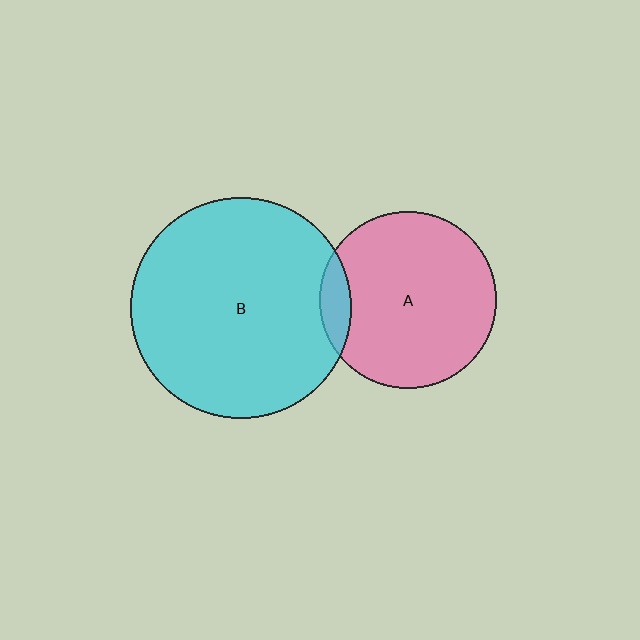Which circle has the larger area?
Circle B (cyan).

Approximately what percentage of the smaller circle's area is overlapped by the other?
Approximately 10%.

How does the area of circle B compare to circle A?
Approximately 1.6 times.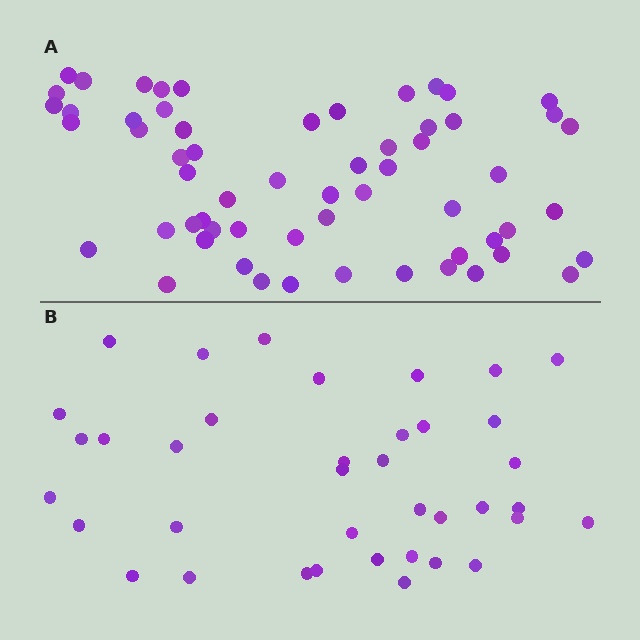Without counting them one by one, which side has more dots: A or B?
Region A (the top region) has more dots.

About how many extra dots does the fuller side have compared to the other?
Region A has approximately 20 more dots than region B.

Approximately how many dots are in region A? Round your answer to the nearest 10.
About 60 dots.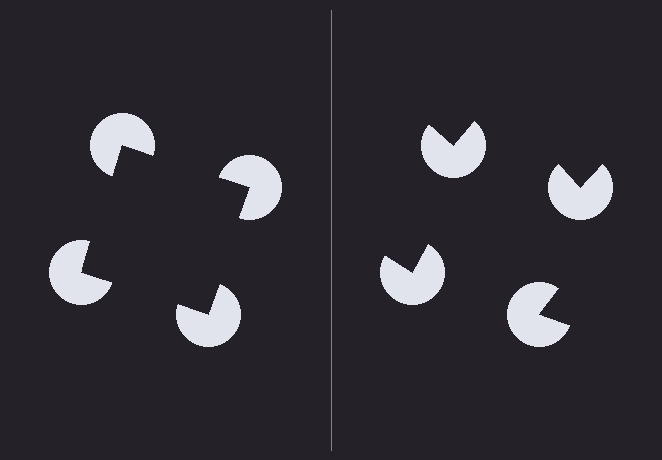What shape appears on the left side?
An illusory square.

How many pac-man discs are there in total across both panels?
8 — 4 on each side.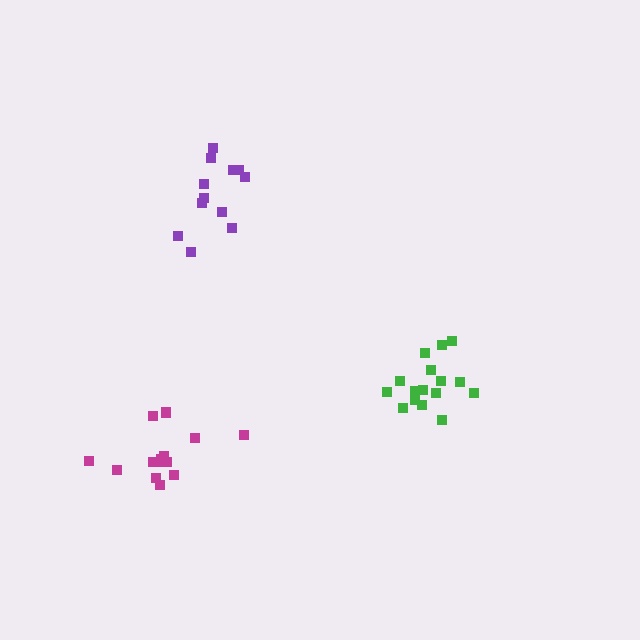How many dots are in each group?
Group 1: 14 dots, Group 2: 12 dots, Group 3: 16 dots (42 total).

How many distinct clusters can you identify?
There are 3 distinct clusters.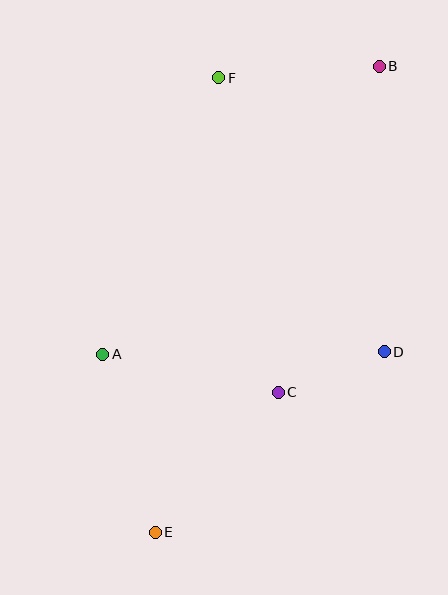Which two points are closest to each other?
Points C and D are closest to each other.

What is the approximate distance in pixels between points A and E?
The distance between A and E is approximately 186 pixels.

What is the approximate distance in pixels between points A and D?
The distance between A and D is approximately 282 pixels.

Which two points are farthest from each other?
Points B and E are farthest from each other.